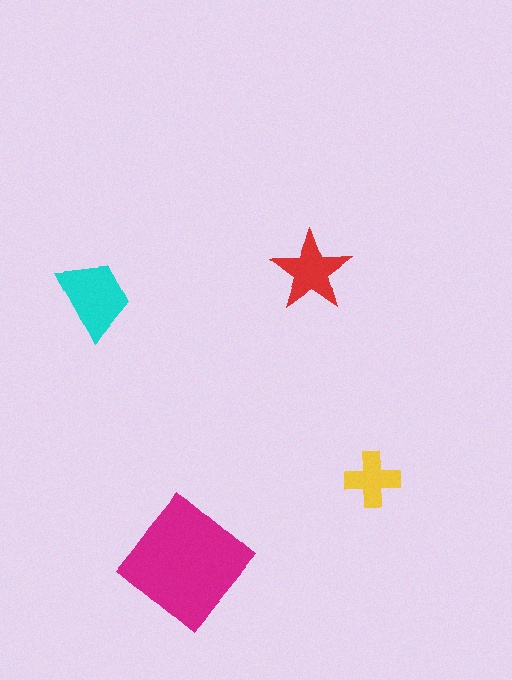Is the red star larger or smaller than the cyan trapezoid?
Smaller.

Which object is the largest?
The magenta diamond.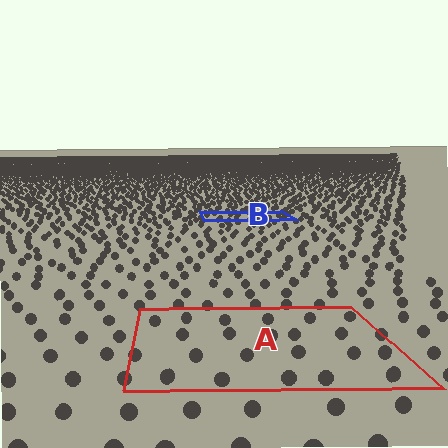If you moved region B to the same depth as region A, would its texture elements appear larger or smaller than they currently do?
They would appear larger. At a closer depth, the same texture elements are projected at a bigger on-screen size.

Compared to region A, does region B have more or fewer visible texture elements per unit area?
Region B has more texture elements per unit area — they are packed more densely because it is farther away.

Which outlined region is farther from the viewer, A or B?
Region B is farther from the viewer — the texture elements inside it appear smaller and more densely packed.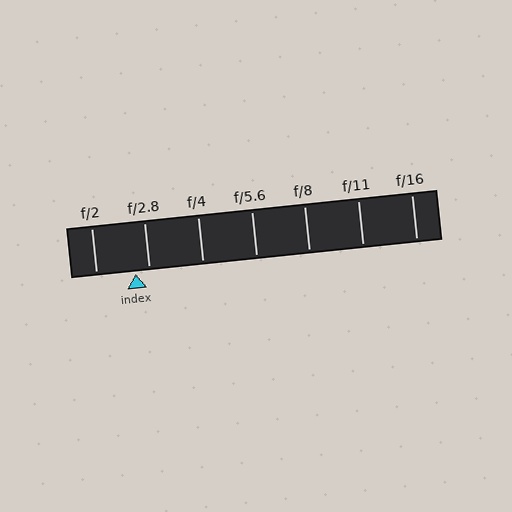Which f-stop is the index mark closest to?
The index mark is closest to f/2.8.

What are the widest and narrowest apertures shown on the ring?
The widest aperture shown is f/2 and the narrowest is f/16.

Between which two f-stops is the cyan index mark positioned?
The index mark is between f/2 and f/2.8.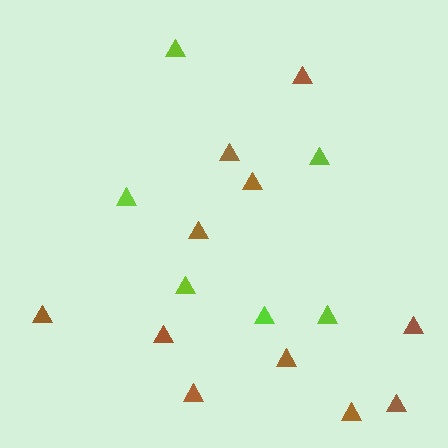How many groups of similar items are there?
There are 2 groups: one group of lime triangles (6) and one group of brown triangles (11).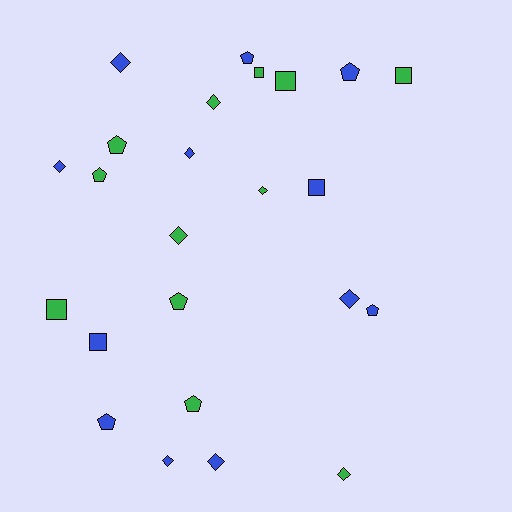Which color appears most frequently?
Green, with 12 objects.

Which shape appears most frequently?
Diamond, with 10 objects.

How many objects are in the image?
There are 24 objects.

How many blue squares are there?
There are 2 blue squares.